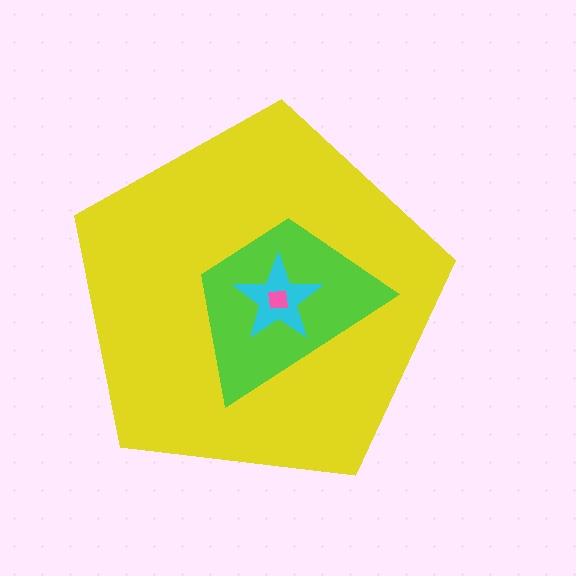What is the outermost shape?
The yellow pentagon.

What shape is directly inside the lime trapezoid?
The cyan star.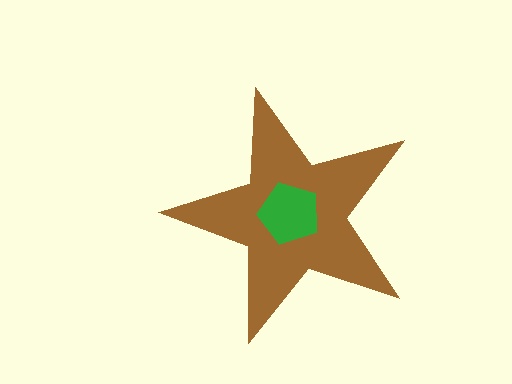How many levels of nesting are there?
2.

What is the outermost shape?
The brown star.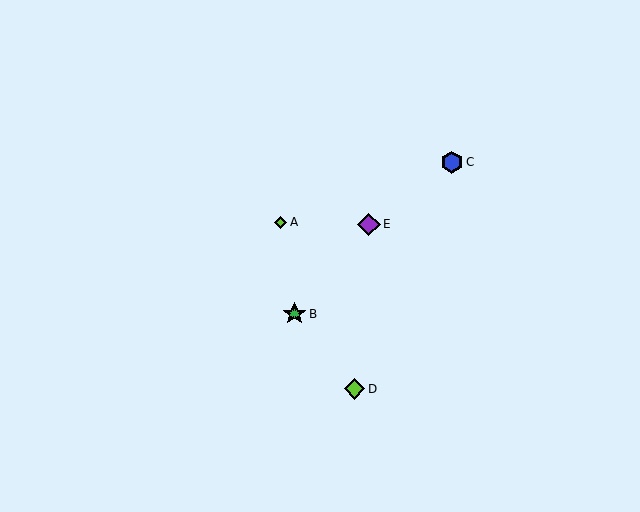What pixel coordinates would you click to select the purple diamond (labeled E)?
Click at (369, 225) to select the purple diamond E.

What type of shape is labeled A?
Shape A is a lime diamond.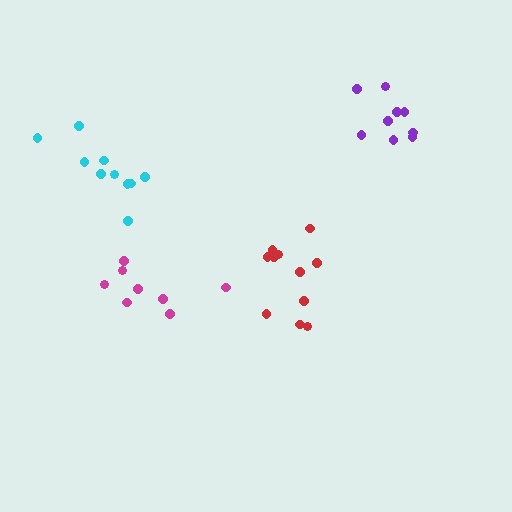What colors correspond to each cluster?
The clusters are colored: red, magenta, cyan, purple.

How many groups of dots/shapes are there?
There are 4 groups.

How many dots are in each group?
Group 1: 11 dots, Group 2: 8 dots, Group 3: 10 dots, Group 4: 9 dots (38 total).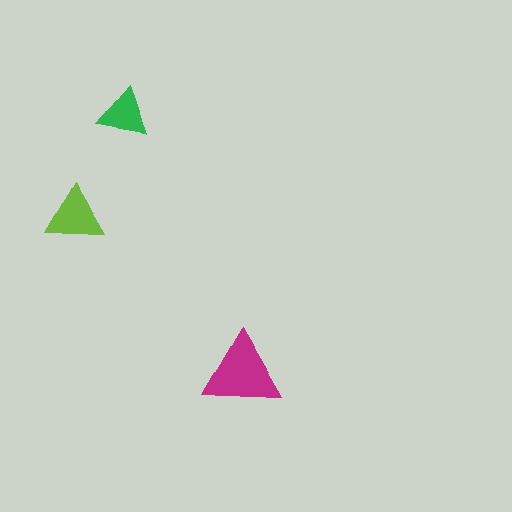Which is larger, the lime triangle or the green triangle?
The lime one.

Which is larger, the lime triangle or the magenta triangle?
The magenta one.